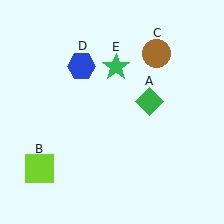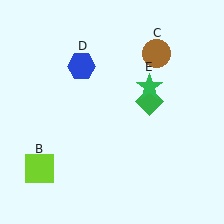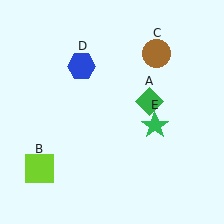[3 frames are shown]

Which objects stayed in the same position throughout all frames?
Green diamond (object A) and lime square (object B) and brown circle (object C) and blue hexagon (object D) remained stationary.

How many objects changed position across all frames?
1 object changed position: green star (object E).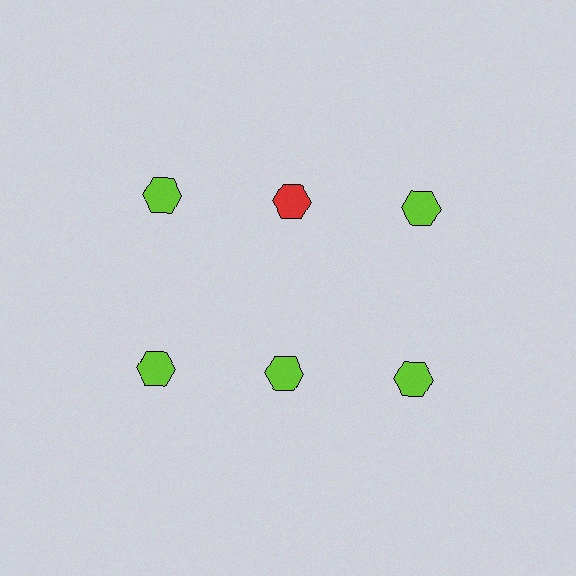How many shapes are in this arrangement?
There are 6 shapes arranged in a grid pattern.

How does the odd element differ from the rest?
It has a different color: red instead of lime.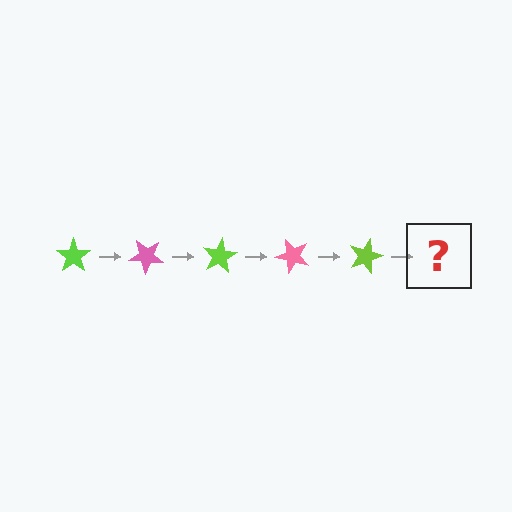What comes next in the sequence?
The next element should be a pink star, rotated 200 degrees from the start.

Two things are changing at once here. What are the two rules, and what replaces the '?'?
The two rules are that it rotates 40 degrees each step and the color cycles through lime and pink. The '?' should be a pink star, rotated 200 degrees from the start.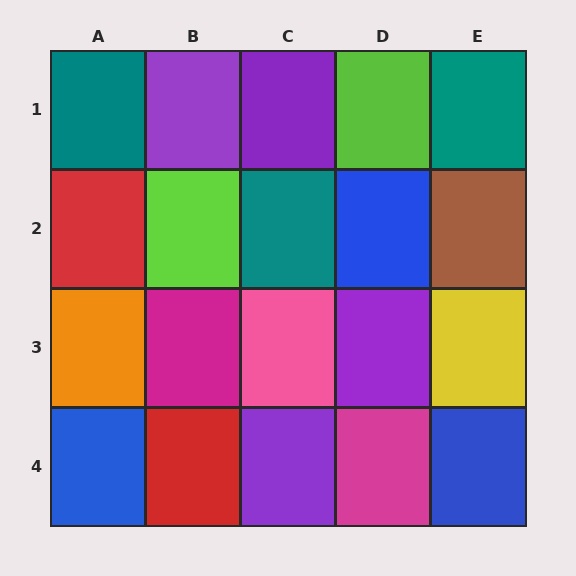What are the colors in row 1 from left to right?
Teal, purple, purple, lime, teal.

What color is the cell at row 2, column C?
Teal.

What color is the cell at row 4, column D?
Magenta.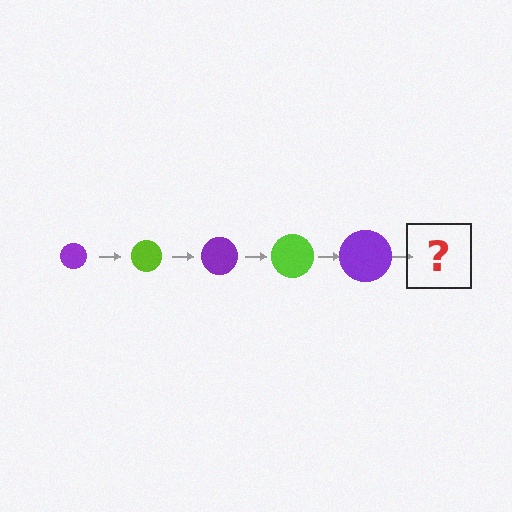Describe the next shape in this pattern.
It should be a lime circle, larger than the previous one.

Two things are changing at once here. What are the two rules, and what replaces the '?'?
The two rules are that the circle grows larger each step and the color cycles through purple and lime. The '?' should be a lime circle, larger than the previous one.